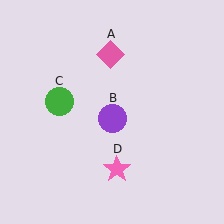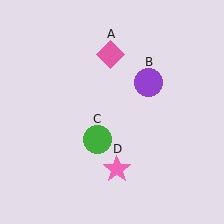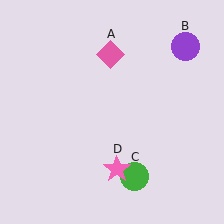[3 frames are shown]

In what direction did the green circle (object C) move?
The green circle (object C) moved down and to the right.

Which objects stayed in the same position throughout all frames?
Pink diamond (object A) and pink star (object D) remained stationary.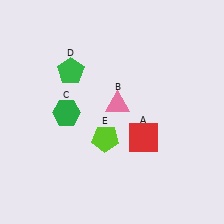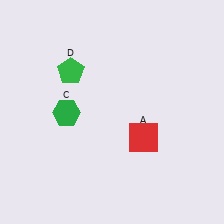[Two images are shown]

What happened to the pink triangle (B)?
The pink triangle (B) was removed in Image 2. It was in the top-right area of Image 1.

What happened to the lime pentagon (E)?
The lime pentagon (E) was removed in Image 2. It was in the bottom-left area of Image 1.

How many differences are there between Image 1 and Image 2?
There are 2 differences between the two images.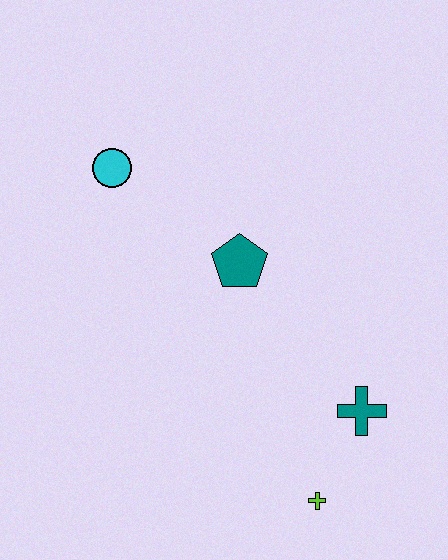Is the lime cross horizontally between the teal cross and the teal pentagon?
Yes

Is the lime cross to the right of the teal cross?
No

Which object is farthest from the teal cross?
The cyan circle is farthest from the teal cross.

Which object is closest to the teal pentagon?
The cyan circle is closest to the teal pentagon.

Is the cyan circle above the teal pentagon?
Yes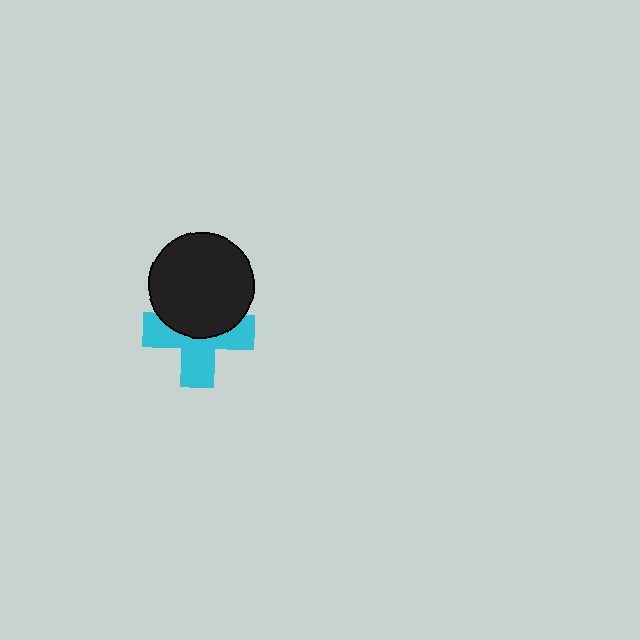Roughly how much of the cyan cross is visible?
About half of it is visible (roughly 56%).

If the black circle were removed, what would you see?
You would see the complete cyan cross.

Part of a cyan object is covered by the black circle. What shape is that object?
It is a cross.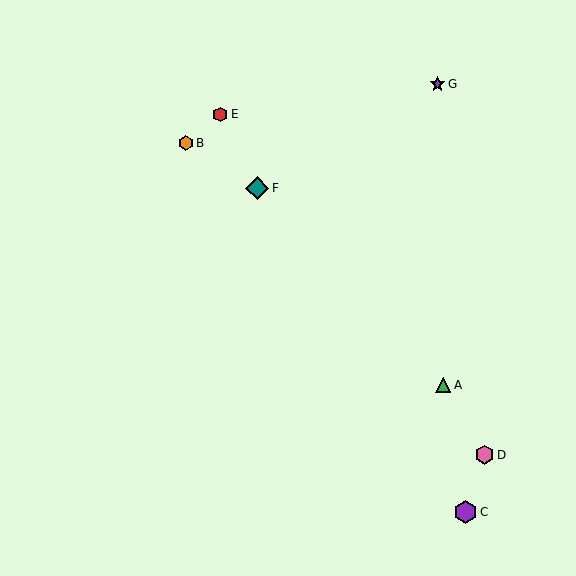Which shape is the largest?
The purple hexagon (labeled C) is the largest.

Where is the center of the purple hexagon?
The center of the purple hexagon is at (465, 512).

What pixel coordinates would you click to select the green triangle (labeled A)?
Click at (443, 385) to select the green triangle A.